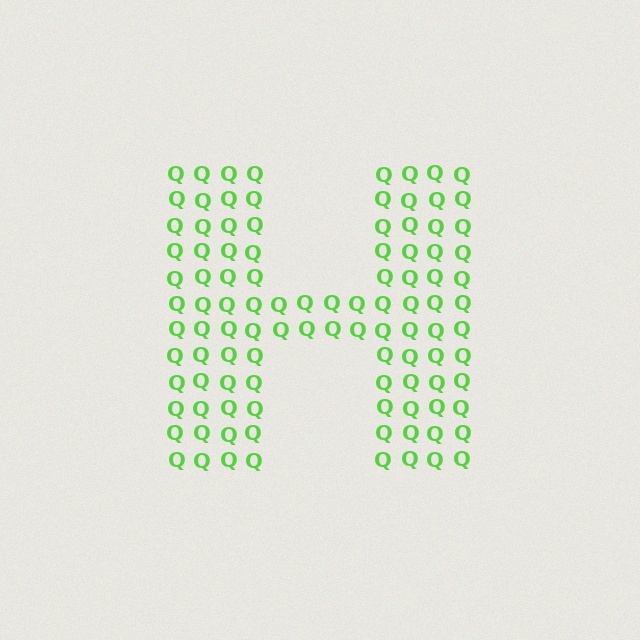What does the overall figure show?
The overall figure shows the letter H.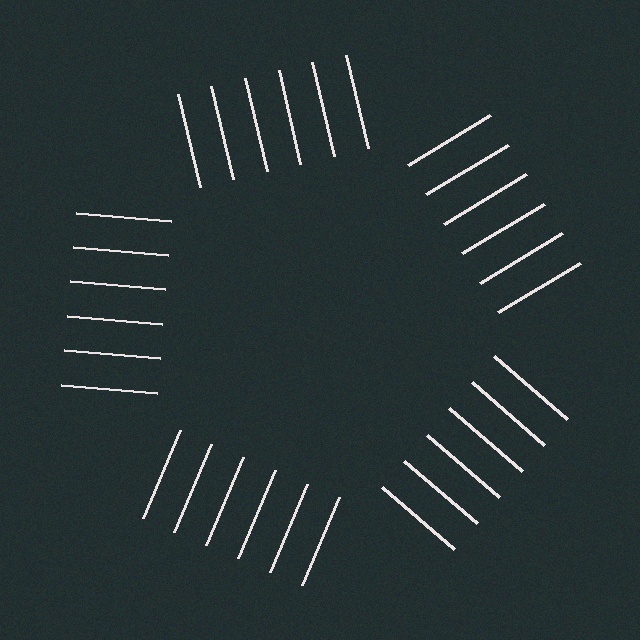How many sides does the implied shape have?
5 sides — the line-ends trace a pentagon.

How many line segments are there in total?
30 — 6 along each of the 5 edges.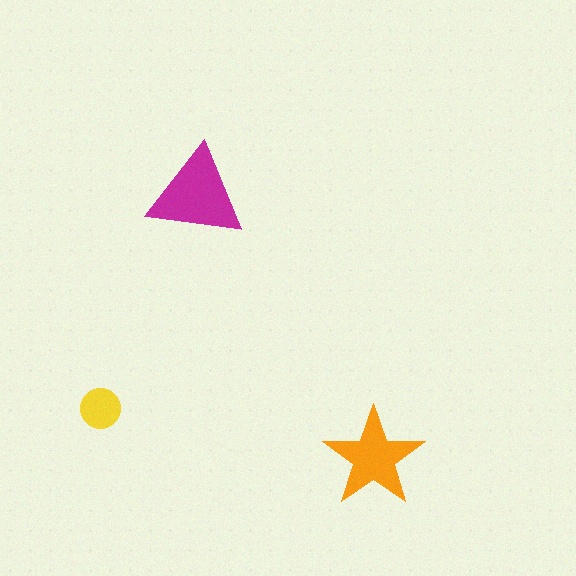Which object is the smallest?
The yellow circle.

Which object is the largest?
The magenta triangle.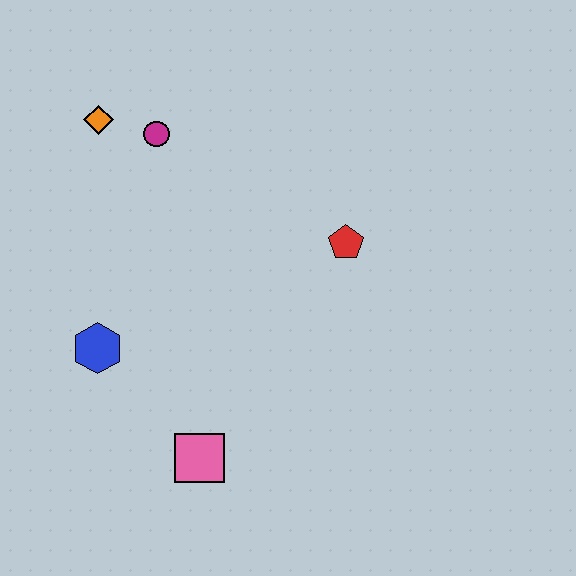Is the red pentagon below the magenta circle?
Yes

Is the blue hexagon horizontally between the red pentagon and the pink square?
No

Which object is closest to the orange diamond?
The magenta circle is closest to the orange diamond.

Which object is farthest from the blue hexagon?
The red pentagon is farthest from the blue hexagon.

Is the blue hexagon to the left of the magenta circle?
Yes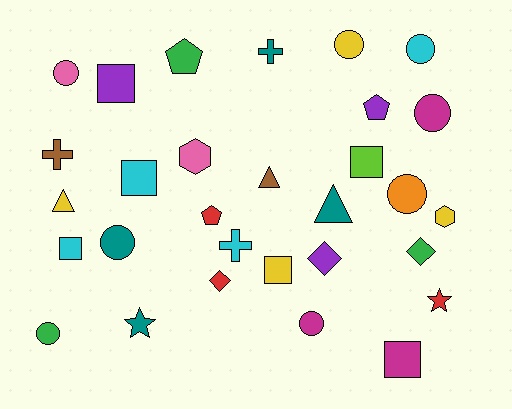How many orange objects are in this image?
There is 1 orange object.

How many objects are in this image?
There are 30 objects.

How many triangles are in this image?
There are 3 triangles.